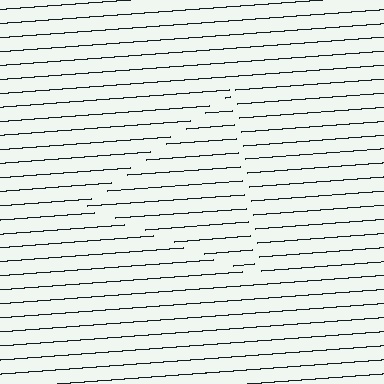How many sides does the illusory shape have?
3 sides — the line-ends trace a triangle.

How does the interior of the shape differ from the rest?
The interior of the shape contains the same grating, shifted by half a period — the contour is defined by the phase discontinuity where line-ends from the inner and outer gratings abut.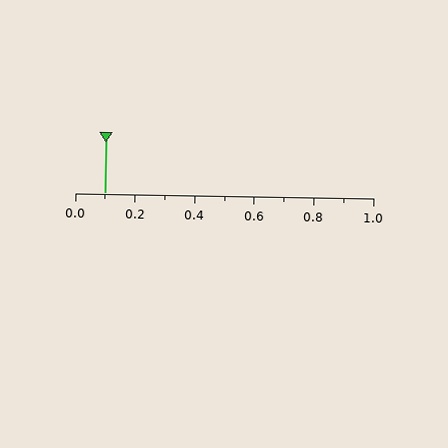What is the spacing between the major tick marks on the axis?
The major ticks are spaced 0.2 apart.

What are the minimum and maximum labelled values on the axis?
The axis runs from 0.0 to 1.0.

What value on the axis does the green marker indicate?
The marker indicates approximately 0.1.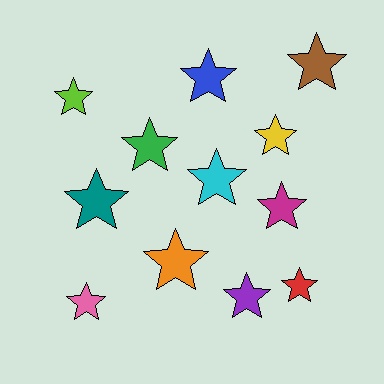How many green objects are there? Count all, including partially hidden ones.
There is 1 green object.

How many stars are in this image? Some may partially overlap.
There are 12 stars.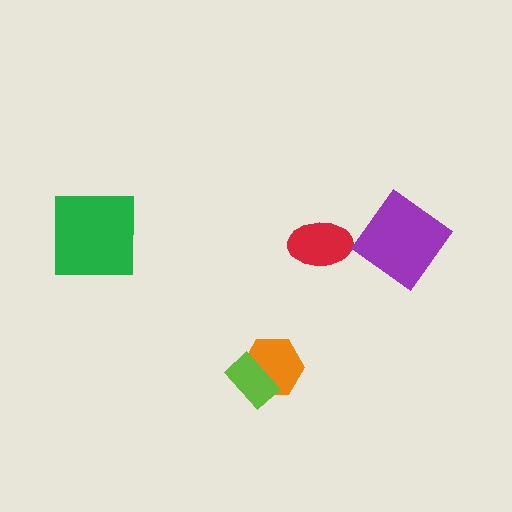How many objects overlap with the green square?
0 objects overlap with the green square.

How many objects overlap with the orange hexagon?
1 object overlaps with the orange hexagon.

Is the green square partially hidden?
No, no other shape covers it.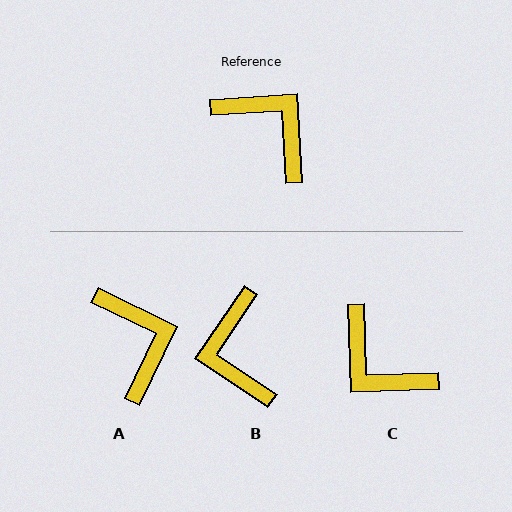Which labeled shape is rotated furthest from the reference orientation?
C, about 179 degrees away.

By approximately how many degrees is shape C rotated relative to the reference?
Approximately 179 degrees counter-clockwise.